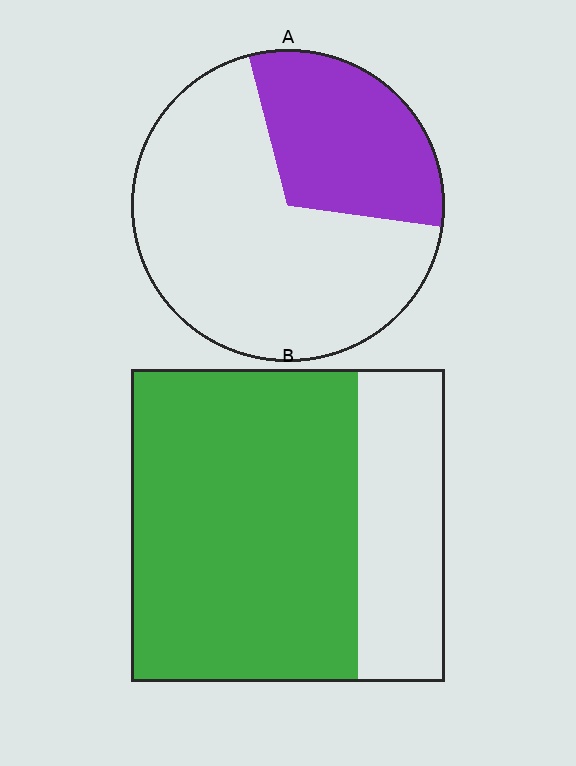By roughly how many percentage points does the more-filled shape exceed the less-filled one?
By roughly 40 percentage points (B over A).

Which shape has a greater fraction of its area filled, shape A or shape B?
Shape B.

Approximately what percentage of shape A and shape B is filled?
A is approximately 30% and B is approximately 70%.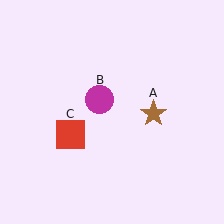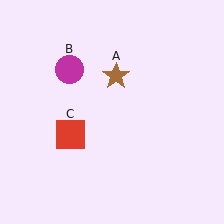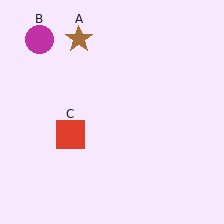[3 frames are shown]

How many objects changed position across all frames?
2 objects changed position: brown star (object A), magenta circle (object B).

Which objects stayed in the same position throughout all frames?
Red square (object C) remained stationary.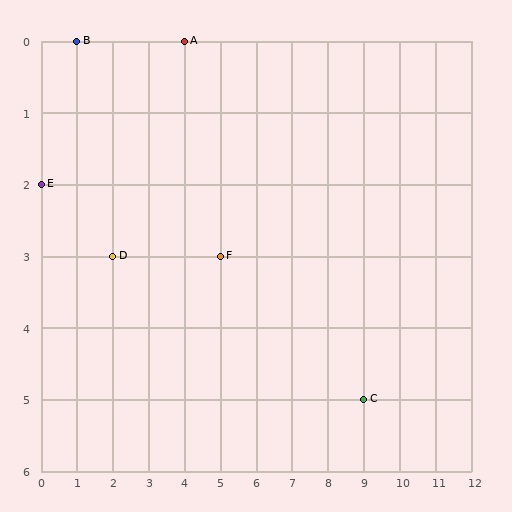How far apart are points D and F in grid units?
Points D and F are 3 columns apart.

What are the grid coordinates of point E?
Point E is at grid coordinates (0, 2).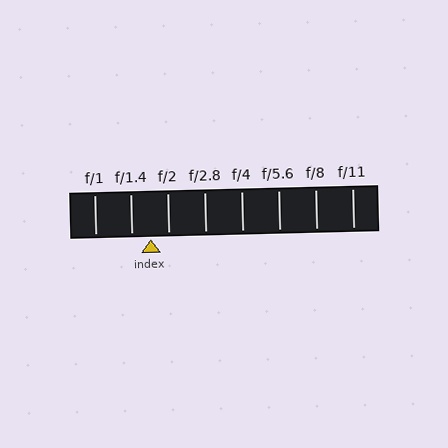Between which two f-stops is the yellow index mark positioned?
The index mark is between f/1.4 and f/2.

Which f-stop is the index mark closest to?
The index mark is closest to f/2.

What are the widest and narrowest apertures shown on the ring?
The widest aperture shown is f/1 and the narrowest is f/11.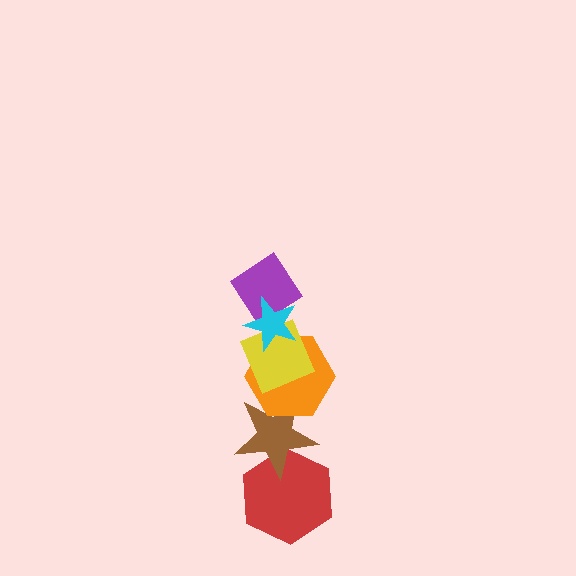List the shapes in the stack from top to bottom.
From top to bottom: the cyan star, the purple diamond, the yellow diamond, the orange hexagon, the brown star, the red hexagon.